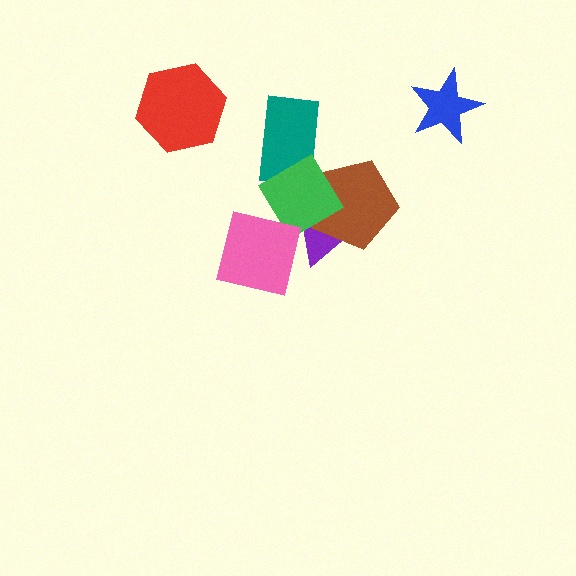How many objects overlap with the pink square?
2 objects overlap with the pink square.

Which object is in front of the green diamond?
The pink square is in front of the green diamond.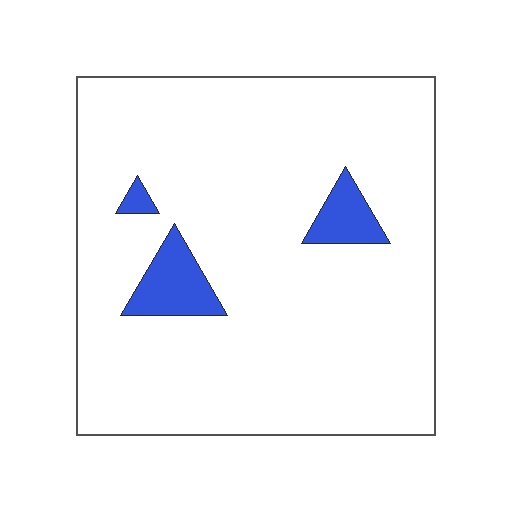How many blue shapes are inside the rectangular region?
3.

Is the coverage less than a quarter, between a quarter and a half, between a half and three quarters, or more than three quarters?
Less than a quarter.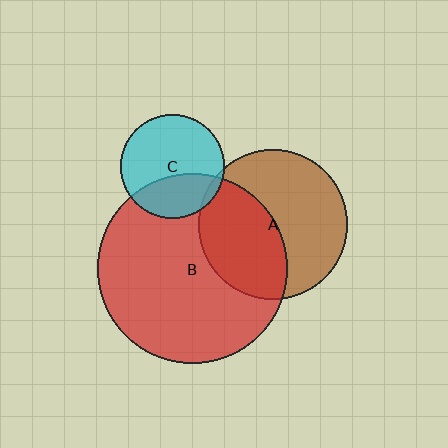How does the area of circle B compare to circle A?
Approximately 1.6 times.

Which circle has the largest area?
Circle B (red).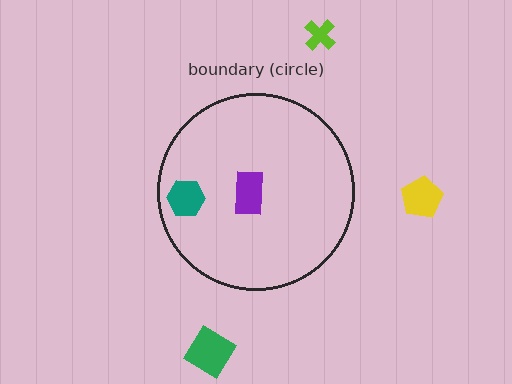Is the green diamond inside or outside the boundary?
Outside.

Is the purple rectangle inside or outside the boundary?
Inside.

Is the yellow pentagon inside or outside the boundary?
Outside.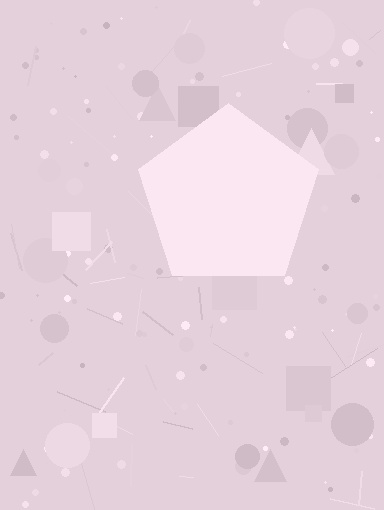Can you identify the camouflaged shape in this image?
The camouflaged shape is a pentagon.